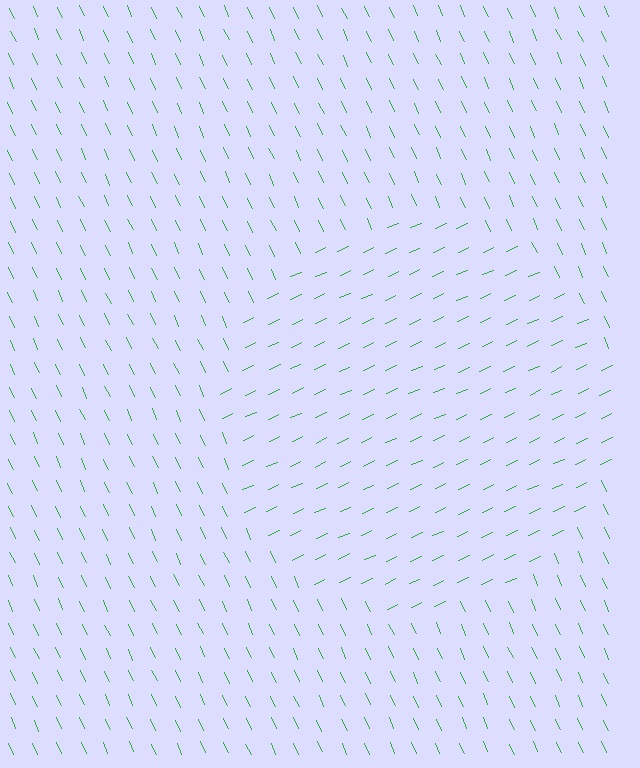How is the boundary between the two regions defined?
The boundary is defined purely by a change in line orientation (approximately 90 degrees difference). All lines are the same color and thickness.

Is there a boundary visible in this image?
Yes, there is a texture boundary formed by a change in line orientation.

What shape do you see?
I see a circle.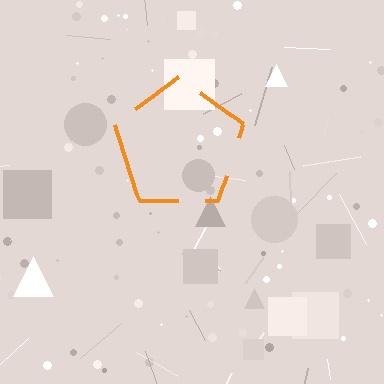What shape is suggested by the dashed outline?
The dashed outline suggests a pentagon.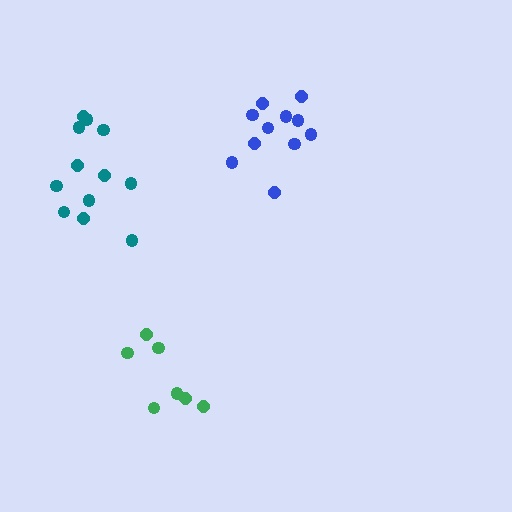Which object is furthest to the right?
The blue cluster is rightmost.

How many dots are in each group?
Group 1: 7 dots, Group 2: 11 dots, Group 3: 12 dots (30 total).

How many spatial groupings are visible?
There are 3 spatial groupings.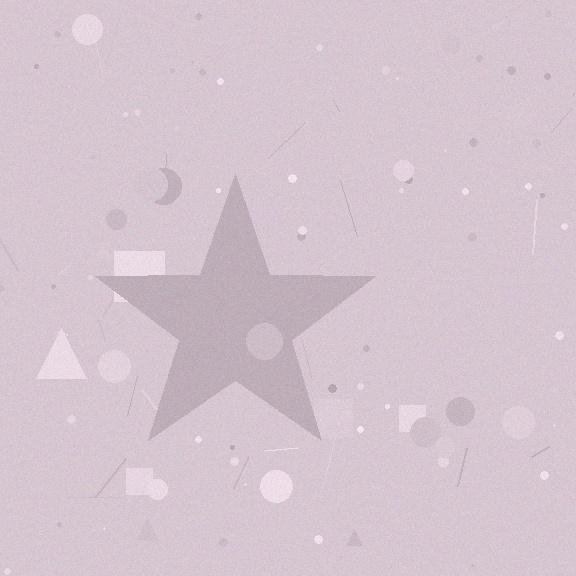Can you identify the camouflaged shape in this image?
The camouflaged shape is a star.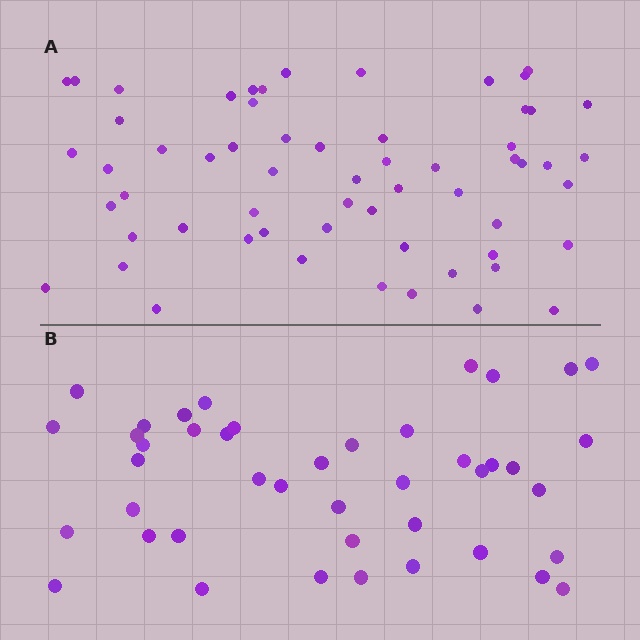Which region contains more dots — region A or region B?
Region A (the top region) has more dots.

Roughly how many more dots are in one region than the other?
Region A has approximately 15 more dots than region B.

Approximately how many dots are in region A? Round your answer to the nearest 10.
About 60 dots.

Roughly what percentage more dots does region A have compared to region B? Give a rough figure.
About 40% more.